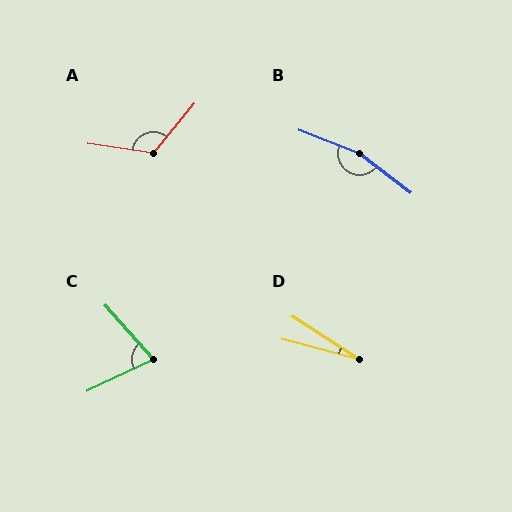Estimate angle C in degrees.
Approximately 73 degrees.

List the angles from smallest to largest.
D (18°), C (73°), A (121°), B (164°).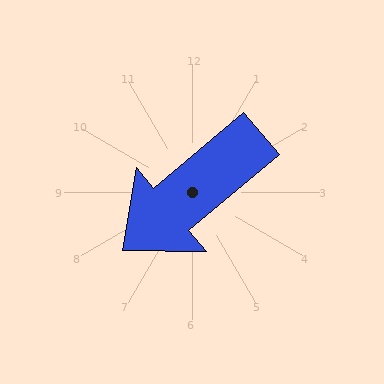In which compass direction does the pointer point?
Southwest.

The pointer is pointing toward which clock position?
Roughly 8 o'clock.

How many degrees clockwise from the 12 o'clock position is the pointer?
Approximately 230 degrees.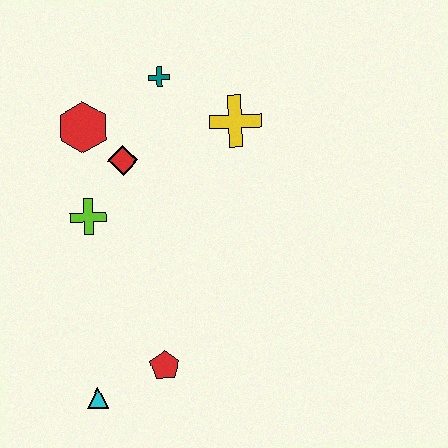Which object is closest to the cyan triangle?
The red pentagon is closest to the cyan triangle.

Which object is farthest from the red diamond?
The cyan triangle is farthest from the red diamond.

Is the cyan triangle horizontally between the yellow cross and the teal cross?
No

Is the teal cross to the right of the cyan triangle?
Yes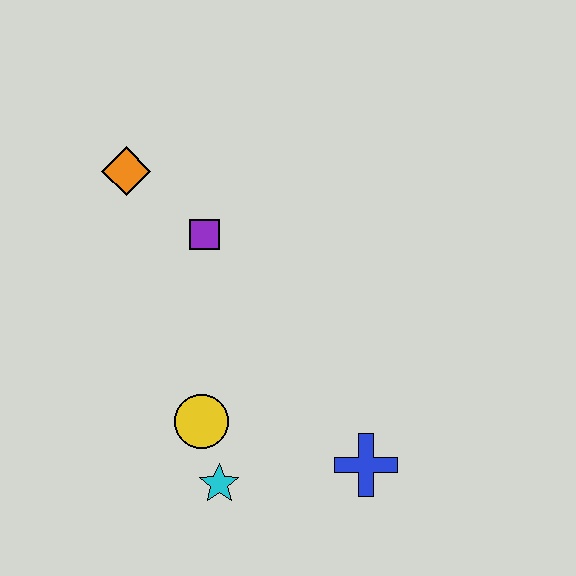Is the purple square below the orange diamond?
Yes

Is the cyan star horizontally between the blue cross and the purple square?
Yes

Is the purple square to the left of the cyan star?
Yes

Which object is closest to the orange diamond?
The purple square is closest to the orange diamond.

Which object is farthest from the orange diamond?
The blue cross is farthest from the orange diamond.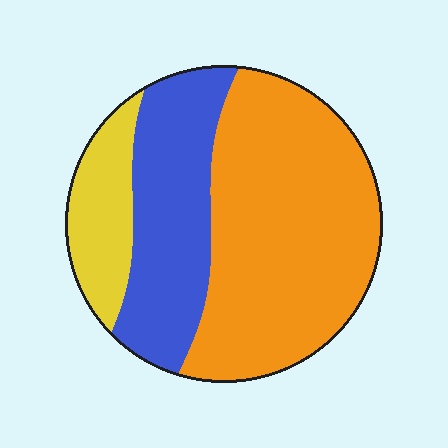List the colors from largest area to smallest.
From largest to smallest: orange, blue, yellow.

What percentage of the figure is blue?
Blue takes up about one third (1/3) of the figure.